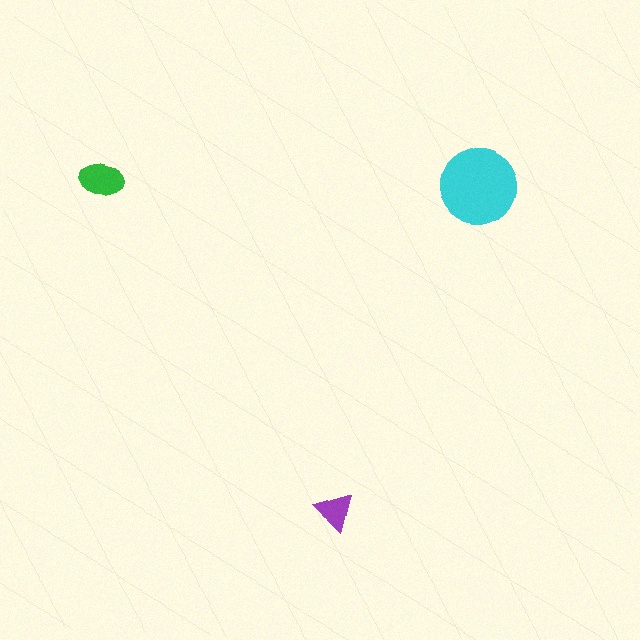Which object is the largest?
The cyan circle.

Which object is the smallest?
The purple triangle.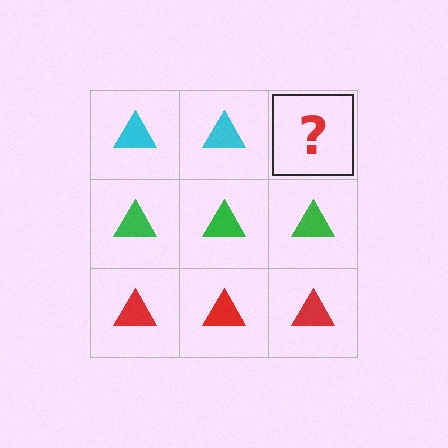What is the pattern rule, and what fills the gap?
The rule is that each row has a consistent color. The gap should be filled with a cyan triangle.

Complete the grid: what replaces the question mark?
The question mark should be replaced with a cyan triangle.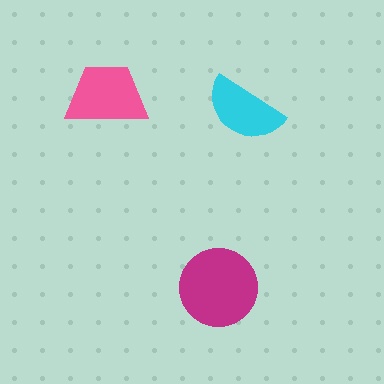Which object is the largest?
The magenta circle.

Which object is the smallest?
The cyan semicircle.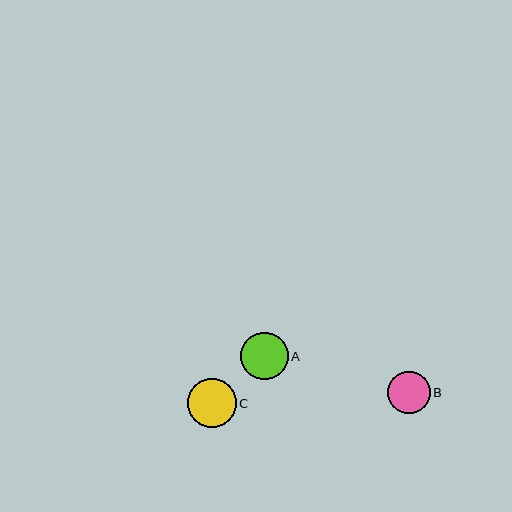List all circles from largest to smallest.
From largest to smallest: C, A, B.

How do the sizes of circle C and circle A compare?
Circle C and circle A are approximately the same size.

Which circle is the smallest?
Circle B is the smallest with a size of approximately 43 pixels.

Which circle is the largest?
Circle C is the largest with a size of approximately 49 pixels.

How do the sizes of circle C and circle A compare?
Circle C and circle A are approximately the same size.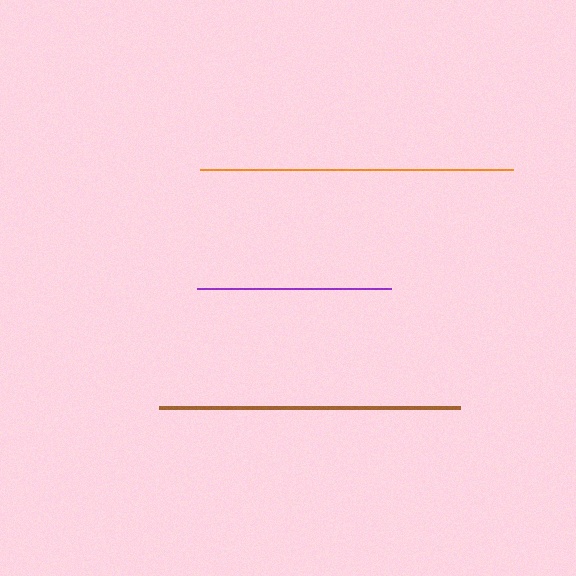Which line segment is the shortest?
The purple line is the shortest at approximately 194 pixels.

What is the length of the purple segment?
The purple segment is approximately 194 pixels long.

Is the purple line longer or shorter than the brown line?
The brown line is longer than the purple line.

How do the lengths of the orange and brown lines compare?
The orange and brown lines are approximately the same length.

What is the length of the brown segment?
The brown segment is approximately 301 pixels long.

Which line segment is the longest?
The orange line is the longest at approximately 312 pixels.